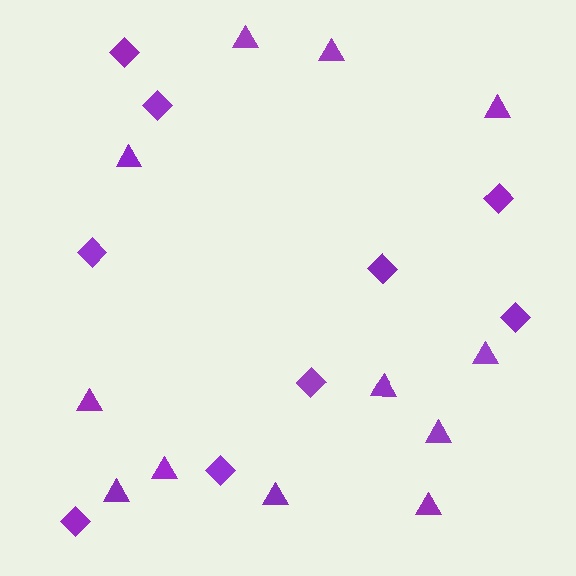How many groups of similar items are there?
There are 2 groups: one group of diamonds (9) and one group of triangles (12).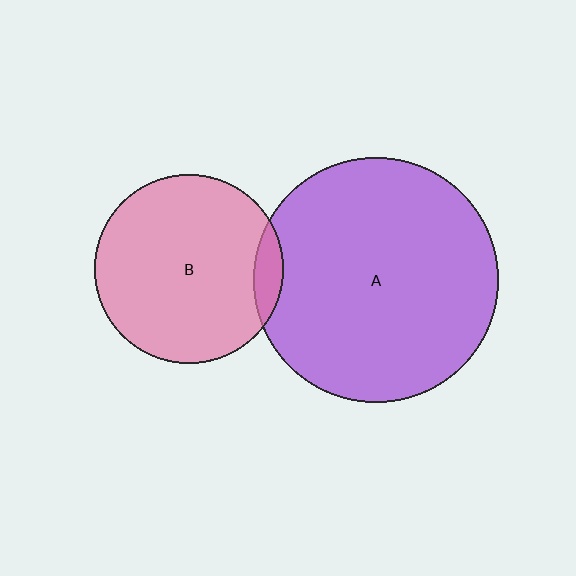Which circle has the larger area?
Circle A (purple).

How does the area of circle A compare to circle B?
Approximately 1.7 times.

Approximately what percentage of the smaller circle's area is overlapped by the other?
Approximately 5%.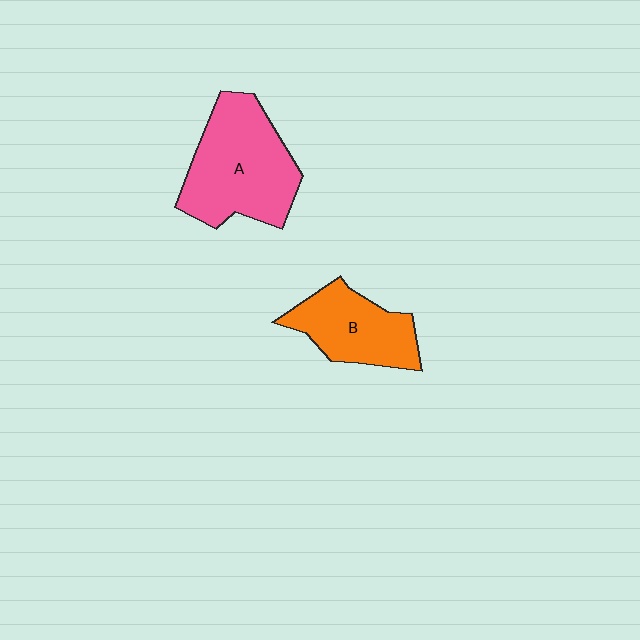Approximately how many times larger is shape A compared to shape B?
Approximately 1.5 times.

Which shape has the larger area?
Shape A (pink).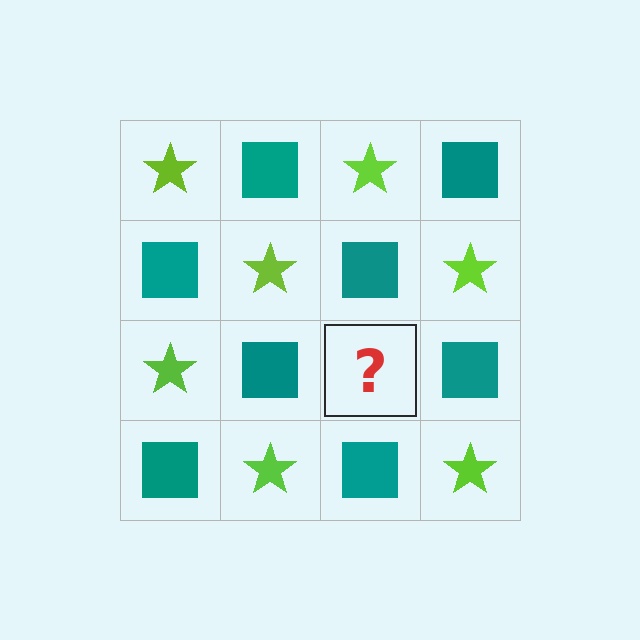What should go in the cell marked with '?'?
The missing cell should contain a lime star.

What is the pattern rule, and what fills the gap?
The rule is that it alternates lime star and teal square in a checkerboard pattern. The gap should be filled with a lime star.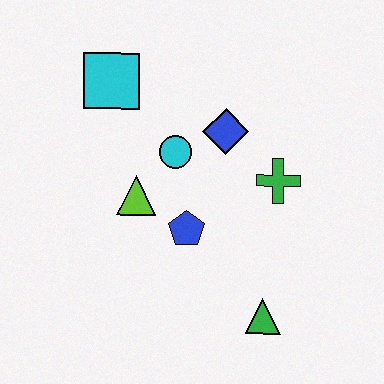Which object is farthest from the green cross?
The cyan square is farthest from the green cross.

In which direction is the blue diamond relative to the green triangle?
The blue diamond is above the green triangle.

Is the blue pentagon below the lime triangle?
Yes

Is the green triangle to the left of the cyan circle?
No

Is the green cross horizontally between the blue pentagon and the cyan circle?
No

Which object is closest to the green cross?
The blue diamond is closest to the green cross.